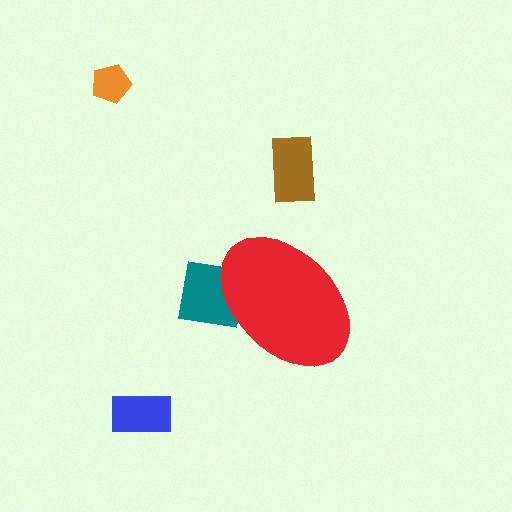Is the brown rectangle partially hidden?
No, the brown rectangle is fully visible.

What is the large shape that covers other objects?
A red ellipse.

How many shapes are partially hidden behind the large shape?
1 shape is partially hidden.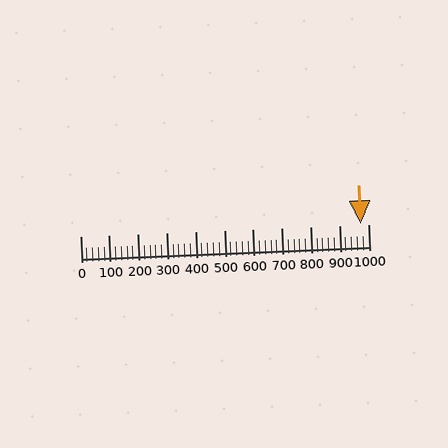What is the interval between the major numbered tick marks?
The major tick marks are spaced 100 units apart.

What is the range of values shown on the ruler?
The ruler shows values from 0 to 1000.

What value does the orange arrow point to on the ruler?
The orange arrow points to approximately 973.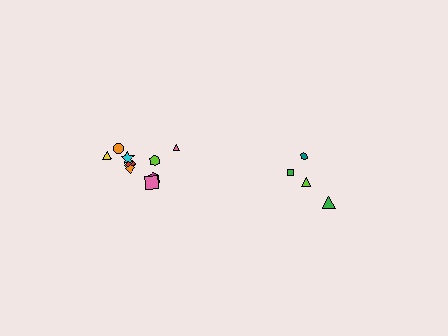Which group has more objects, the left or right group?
The left group.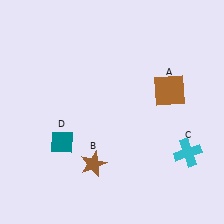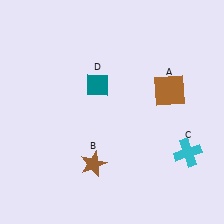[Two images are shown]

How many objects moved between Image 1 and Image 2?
1 object moved between the two images.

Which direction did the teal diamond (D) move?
The teal diamond (D) moved up.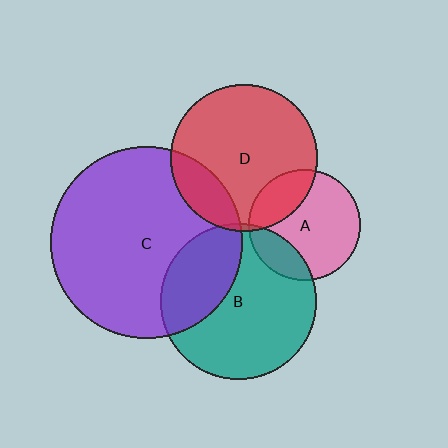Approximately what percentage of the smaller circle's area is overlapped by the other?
Approximately 30%.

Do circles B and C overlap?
Yes.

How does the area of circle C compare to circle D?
Approximately 1.7 times.